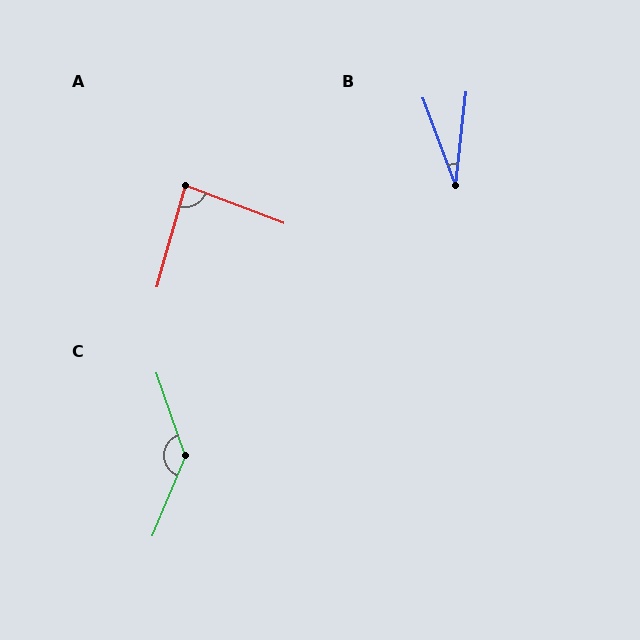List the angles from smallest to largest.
B (27°), A (85°), C (138°).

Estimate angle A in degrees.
Approximately 85 degrees.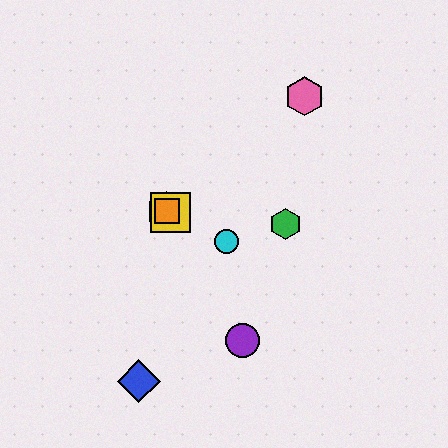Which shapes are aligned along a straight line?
The red hexagon, the yellow square, the orange square, the cyan circle are aligned along a straight line.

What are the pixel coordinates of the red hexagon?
The red hexagon is at (167, 211).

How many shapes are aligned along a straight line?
4 shapes (the red hexagon, the yellow square, the orange square, the cyan circle) are aligned along a straight line.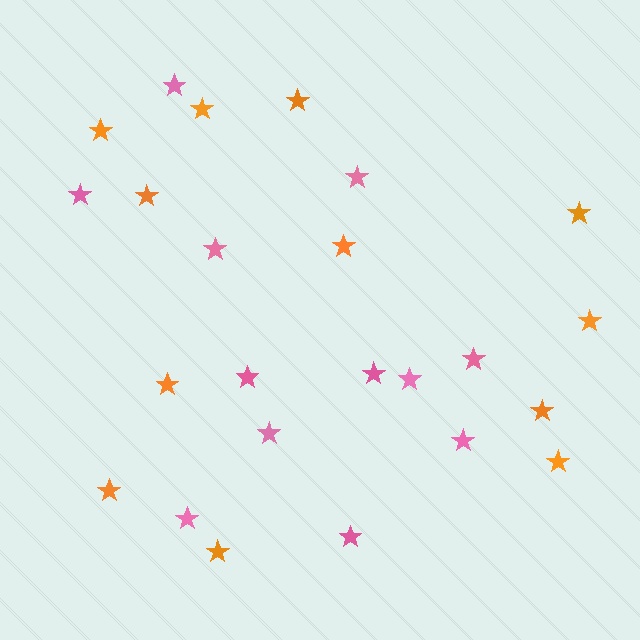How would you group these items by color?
There are 2 groups: one group of pink stars (12) and one group of orange stars (12).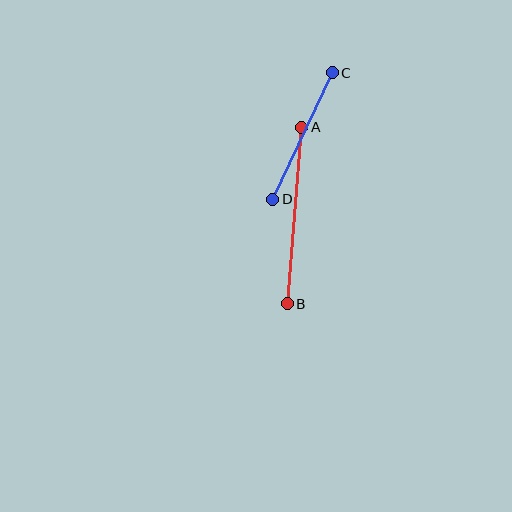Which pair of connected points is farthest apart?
Points A and B are farthest apart.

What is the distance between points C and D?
The distance is approximately 140 pixels.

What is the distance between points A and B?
The distance is approximately 177 pixels.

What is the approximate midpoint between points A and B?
The midpoint is at approximately (294, 215) pixels.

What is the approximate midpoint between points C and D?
The midpoint is at approximately (303, 136) pixels.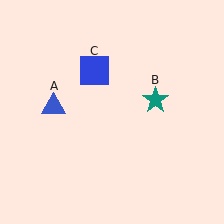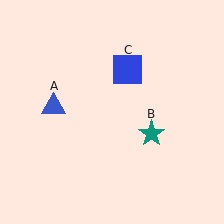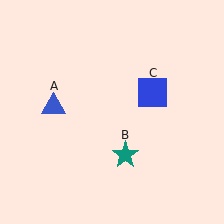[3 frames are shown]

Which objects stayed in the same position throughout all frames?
Blue triangle (object A) remained stationary.